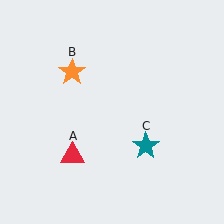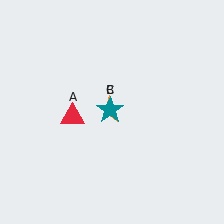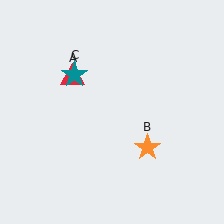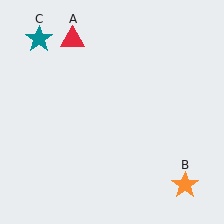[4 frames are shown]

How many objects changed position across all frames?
3 objects changed position: red triangle (object A), orange star (object B), teal star (object C).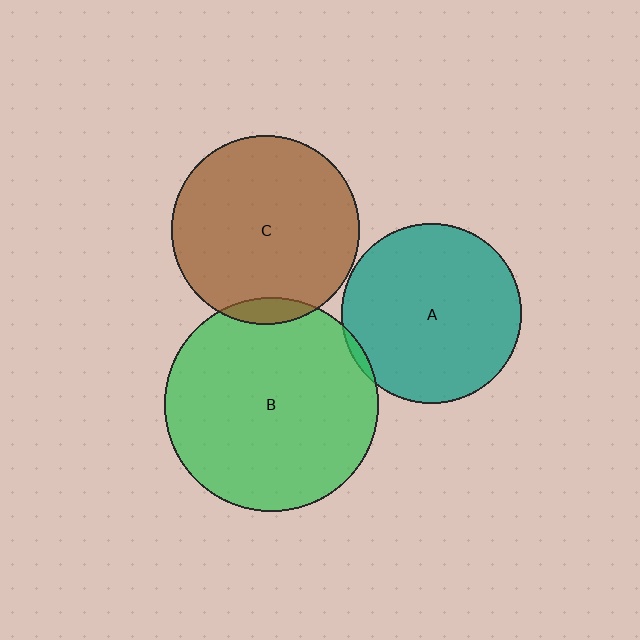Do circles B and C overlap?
Yes.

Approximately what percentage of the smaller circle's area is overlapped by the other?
Approximately 5%.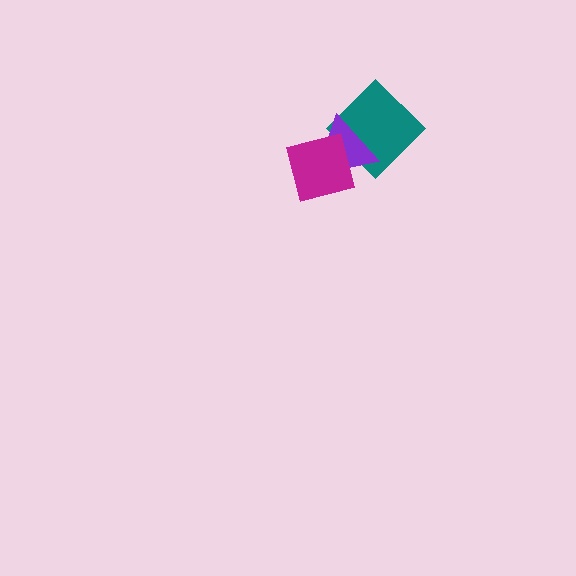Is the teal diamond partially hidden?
Yes, it is partially covered by another shape.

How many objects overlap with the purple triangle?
2 objects overlap with the purple triangle.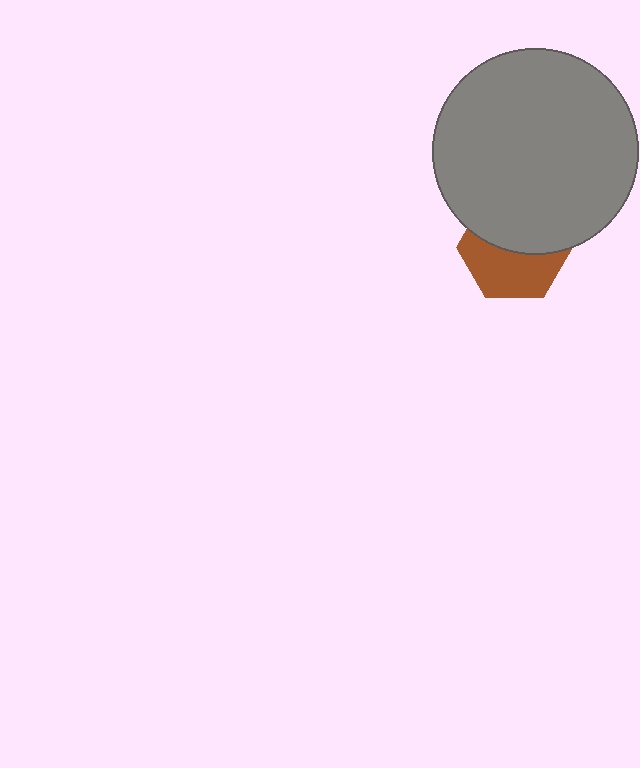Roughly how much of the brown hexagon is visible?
About half of it is visible (roughly 49%).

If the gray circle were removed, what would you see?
You would see the complete brown hexagon.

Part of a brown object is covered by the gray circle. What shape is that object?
It is a hexagon.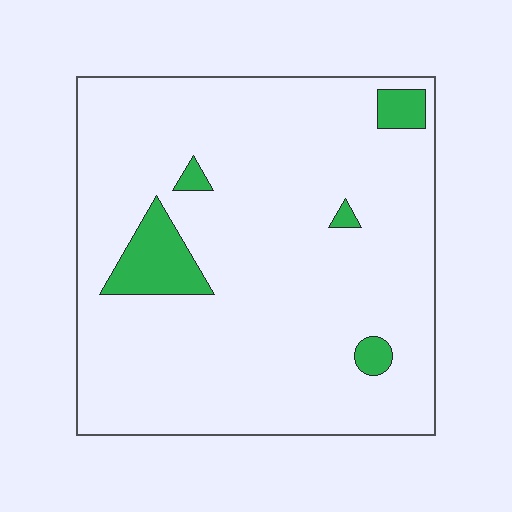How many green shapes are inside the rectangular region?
5.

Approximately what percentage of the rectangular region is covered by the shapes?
Approximately 10%.